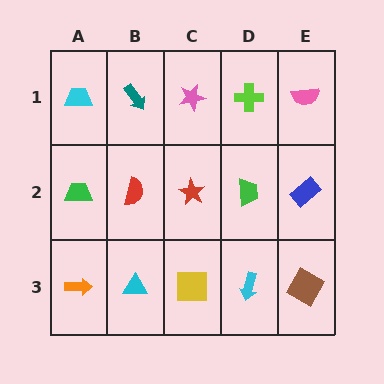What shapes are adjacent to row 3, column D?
A green trapezoid (row 2, column D), a yellow square (row 3, column C), a brown square (row 3, column E).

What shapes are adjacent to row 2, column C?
A pink star (row 1, column C), a yellow square (row 3, column C), a red semicircle (row 2, column B), a green trapezoid (row 2, column D).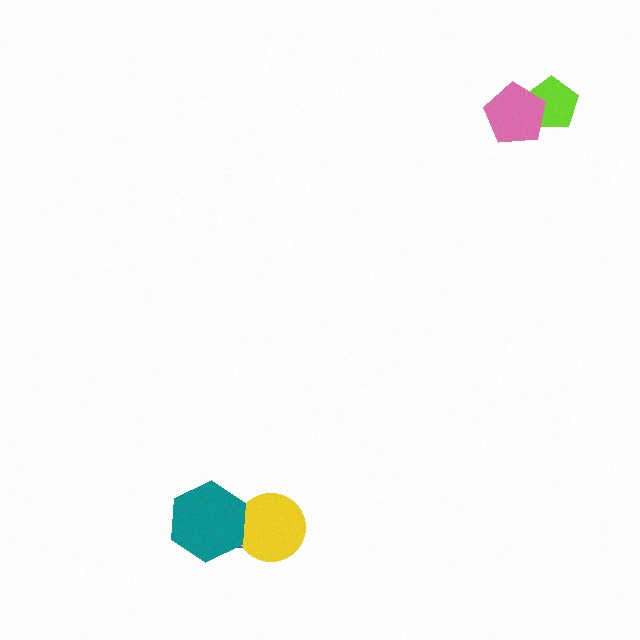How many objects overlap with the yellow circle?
2 objects overlap with the yellow circle.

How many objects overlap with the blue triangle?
2 objects overlap with the blue triangle.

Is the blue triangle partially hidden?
Yes, it is partially covered by another shape.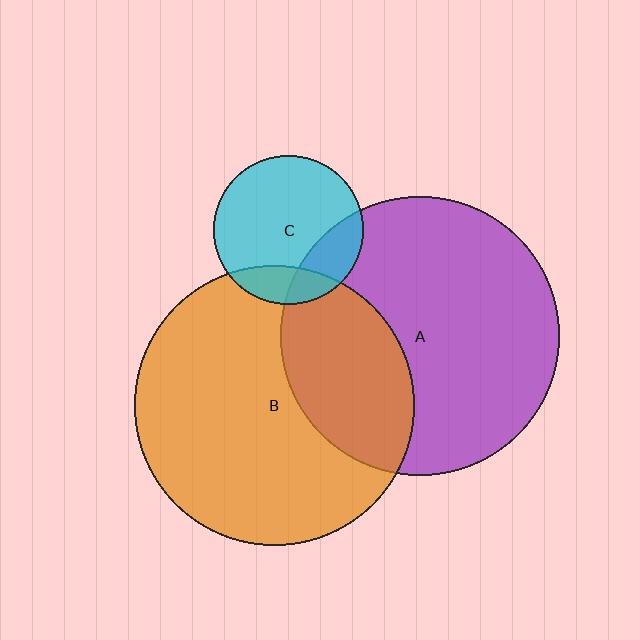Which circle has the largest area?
Circle B (orange).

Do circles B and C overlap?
Yes.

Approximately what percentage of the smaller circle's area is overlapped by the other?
Approximately 15%.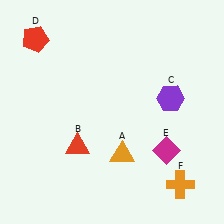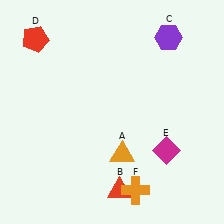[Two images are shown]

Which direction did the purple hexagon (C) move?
The purple hexagon (C) moved up.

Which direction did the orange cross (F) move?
The orange cross (F) moved left.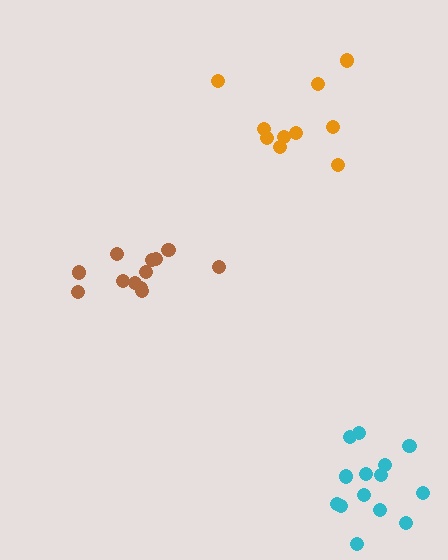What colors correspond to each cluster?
The clusters are colored: cyan, orange, brown.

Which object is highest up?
The orange cluster is topmost.